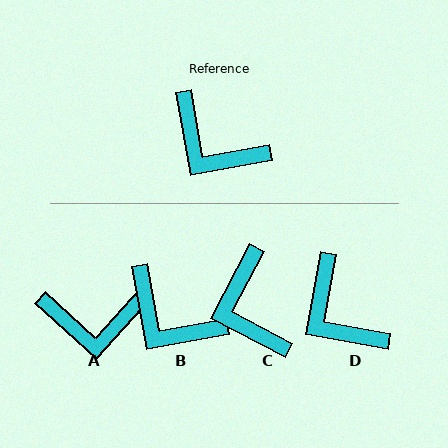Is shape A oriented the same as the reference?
No, it is off by about 38 degrees.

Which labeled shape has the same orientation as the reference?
B.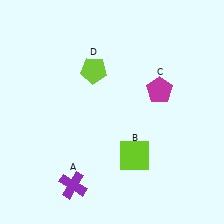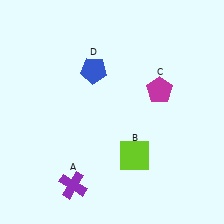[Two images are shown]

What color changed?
The pentagon (D) changed from lime in Image 1 to blue in Image 2.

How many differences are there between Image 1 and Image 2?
There is 1 difference between the two images.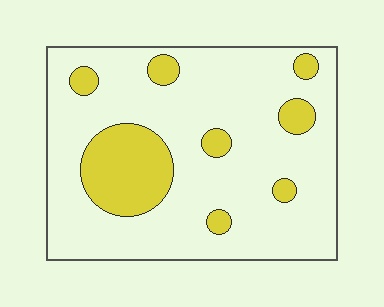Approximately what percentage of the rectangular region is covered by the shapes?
Approximately 20%.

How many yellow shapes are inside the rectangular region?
8.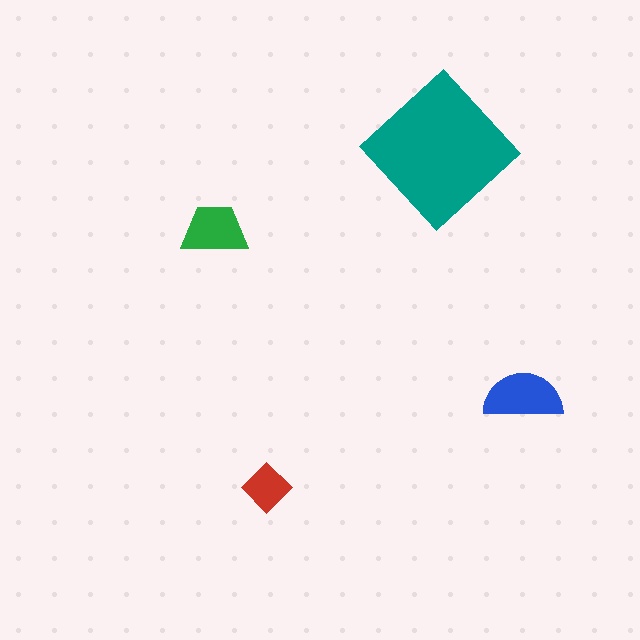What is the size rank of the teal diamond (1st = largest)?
1st.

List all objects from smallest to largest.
The red diamond, the green trapezoid, the blue semicircle, the teal diamond.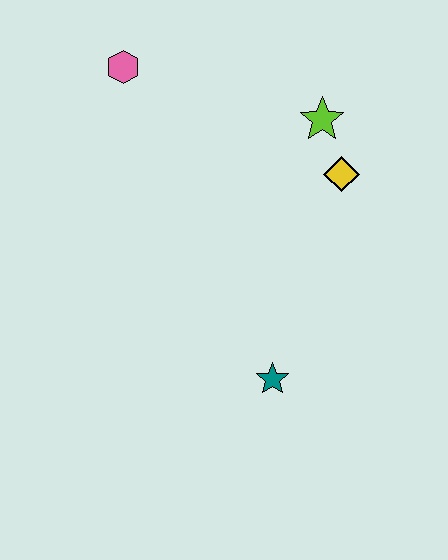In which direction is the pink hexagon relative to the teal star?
The pink hexagon is above the teal star.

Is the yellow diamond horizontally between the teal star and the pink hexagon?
No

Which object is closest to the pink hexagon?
The lime star is closest to the pink hexagon.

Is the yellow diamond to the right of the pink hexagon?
Yes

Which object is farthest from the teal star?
The pink hexagon is farthest from the teal star.